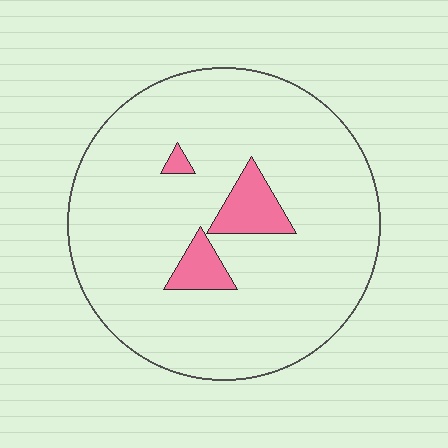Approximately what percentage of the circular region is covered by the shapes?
Approximately 10%.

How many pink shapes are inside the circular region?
3.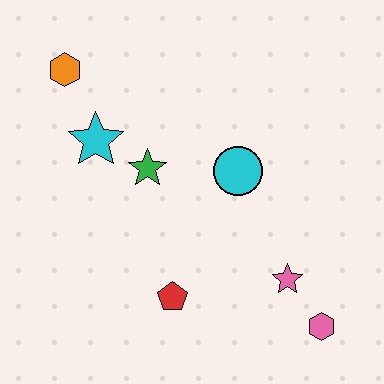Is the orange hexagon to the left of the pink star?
Yes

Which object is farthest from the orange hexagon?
The pink hexagon is farthest from the orange hexagon.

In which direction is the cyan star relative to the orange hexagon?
The cyan star is below the orange hexagon.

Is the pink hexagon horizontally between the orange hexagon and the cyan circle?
No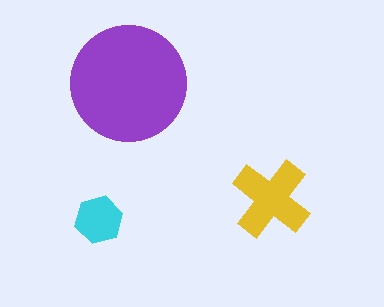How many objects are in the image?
There are 3 objects in the image.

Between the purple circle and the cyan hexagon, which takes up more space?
The purple circle.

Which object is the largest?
The purple circle.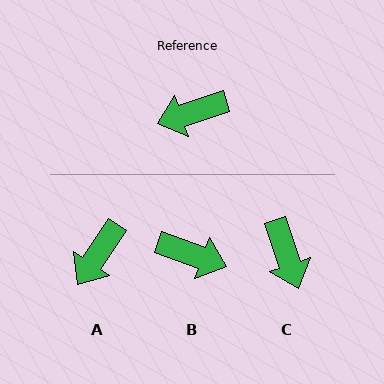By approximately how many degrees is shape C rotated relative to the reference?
Approximately 91 degrees counter-clockwise.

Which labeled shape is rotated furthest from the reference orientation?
B, about 142 degrees away.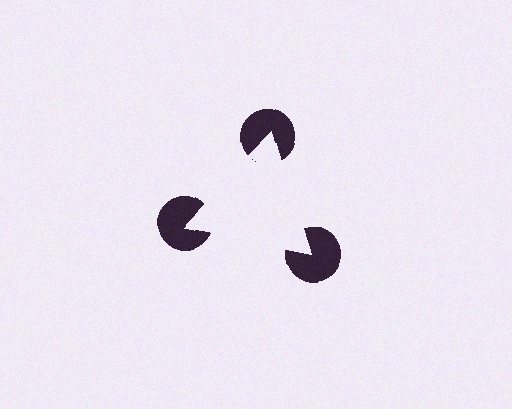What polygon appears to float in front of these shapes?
An illusory triangle — its edges are inferred from the aligned wedge cuts in the pac-man discs, not physically drawn.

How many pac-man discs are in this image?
There are 3 — one at each vertex of the illusory triangle.